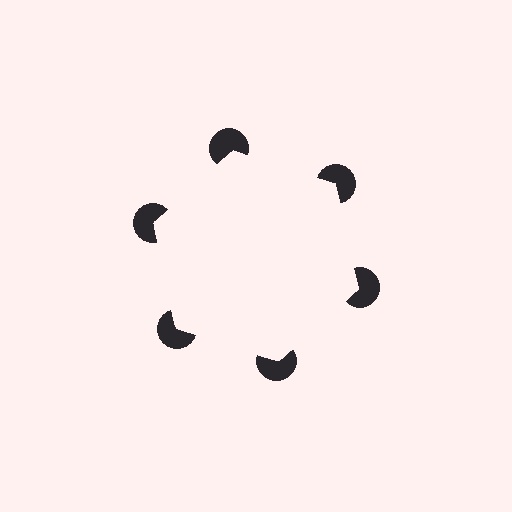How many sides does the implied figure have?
6 sides.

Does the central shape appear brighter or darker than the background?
It typically appears slightly brighter than the background, even though no actual brightness change is drawn.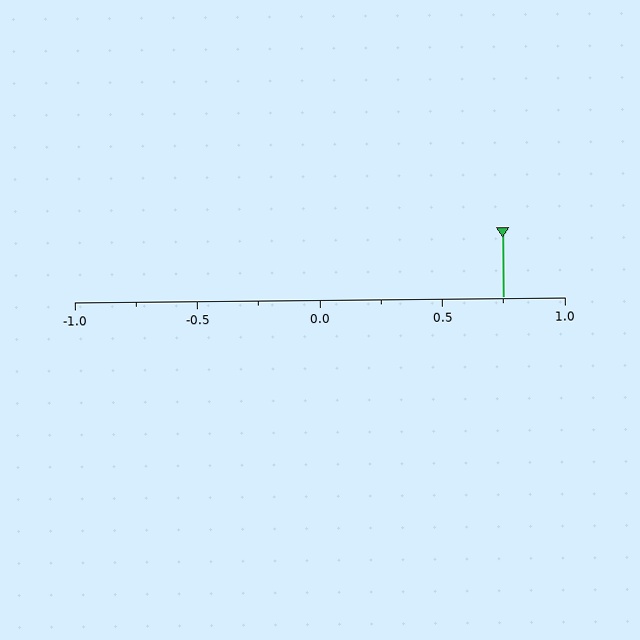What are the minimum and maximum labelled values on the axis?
The axis runs from -1.0 to 1.0.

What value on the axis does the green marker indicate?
The marker indicates approximately 0.75.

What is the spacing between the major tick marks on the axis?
The major ticks are spaced 0.5 apart.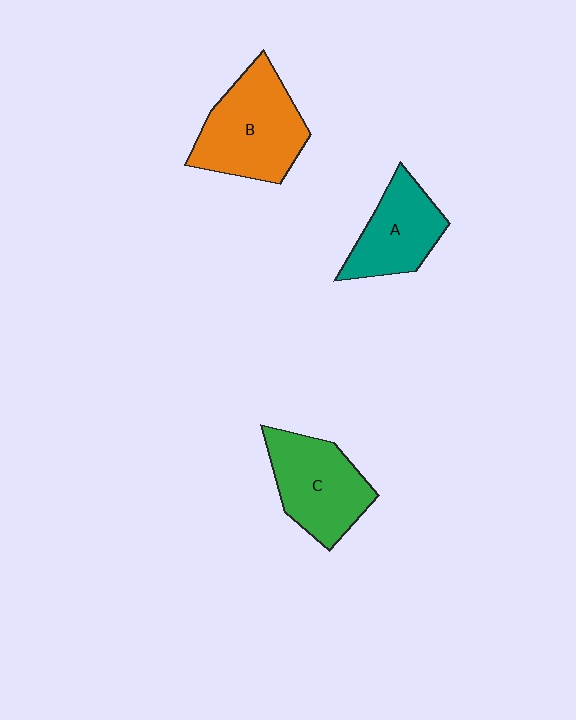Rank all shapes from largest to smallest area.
From largest to smallest: B (orange), C (green), A (teal).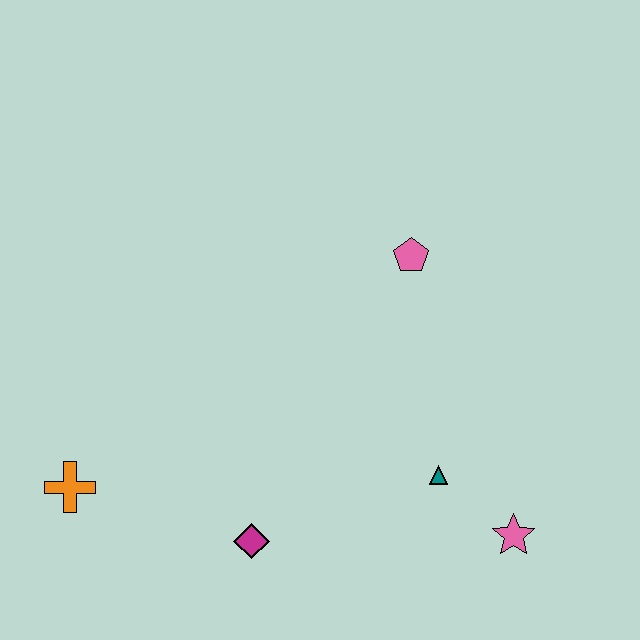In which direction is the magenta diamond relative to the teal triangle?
The magenta diamond is to the left of the teal triangle.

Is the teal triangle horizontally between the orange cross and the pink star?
Yes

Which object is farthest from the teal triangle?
The orange cross is farthest from the teal triangle.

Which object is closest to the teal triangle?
The pink star is closest to the teal triangle.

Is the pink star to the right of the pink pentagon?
Yes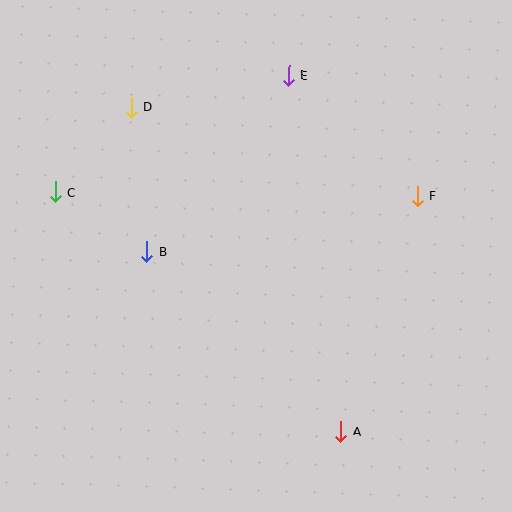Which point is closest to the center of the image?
Point B at (147, 251) is closest to the center.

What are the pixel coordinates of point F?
Point F is at (417, 196).